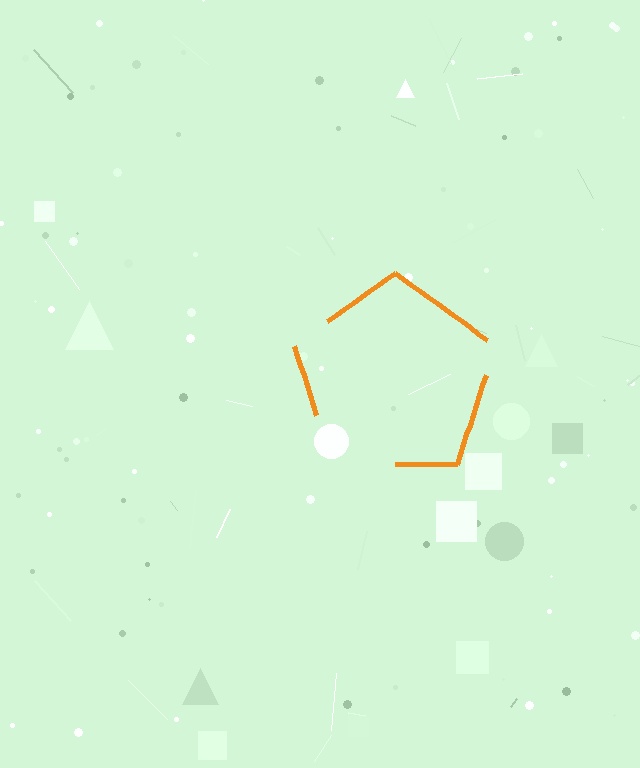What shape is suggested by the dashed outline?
The dashed outline suggests a pentagon.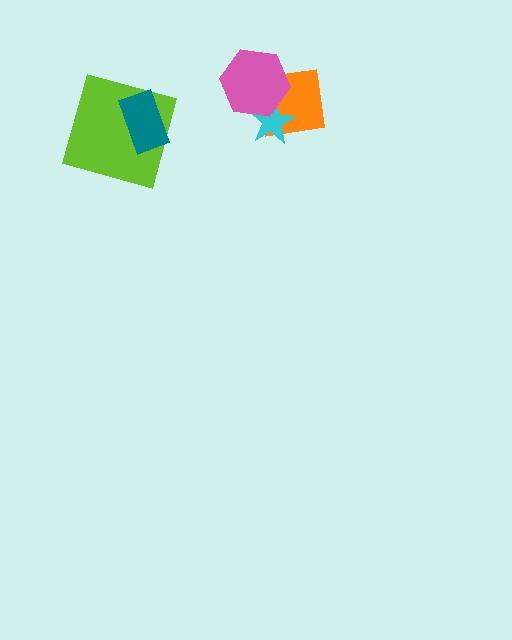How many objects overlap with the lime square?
1 object overlaps with the lime square.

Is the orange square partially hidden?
Yes, it is partially covered by another shape.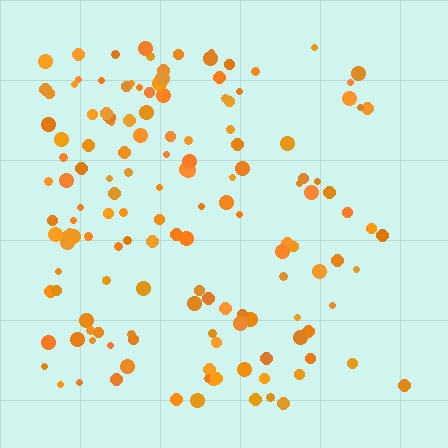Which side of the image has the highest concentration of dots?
The left.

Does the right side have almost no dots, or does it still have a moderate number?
Still a moderate number, just noticeably fewer than the left.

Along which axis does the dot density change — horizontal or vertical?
Horizontal.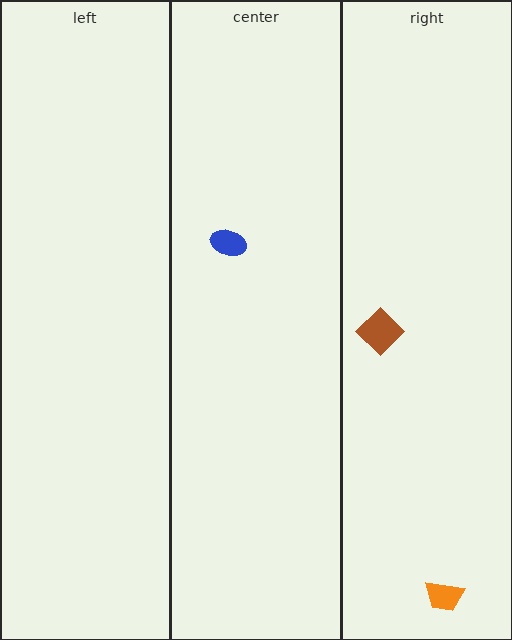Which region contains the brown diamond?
The right region.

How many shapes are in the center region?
1.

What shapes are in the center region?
The blue ellipse.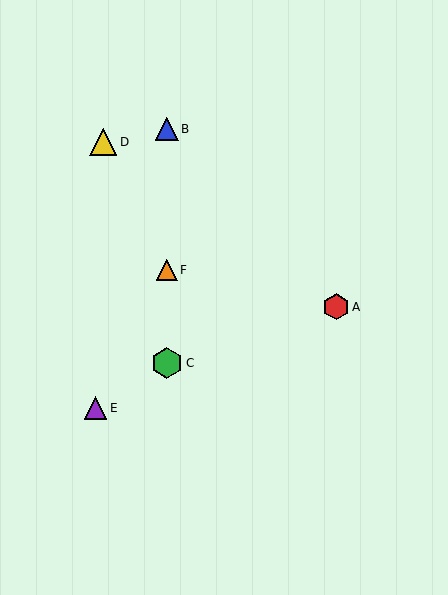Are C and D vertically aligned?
No, C is at x≈167 and D is at x≈103.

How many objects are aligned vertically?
3 objects (B, C, F) are aligned vertically.